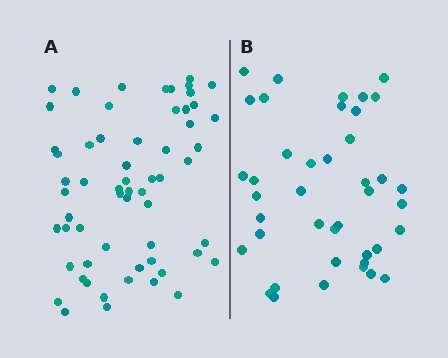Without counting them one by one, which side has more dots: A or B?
Region A (the left region) has more dots.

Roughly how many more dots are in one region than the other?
Region A has approximately 20 more dots than region B.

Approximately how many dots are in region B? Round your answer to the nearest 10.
About 40 dots. (The exact count is 41, which rounds to 40.)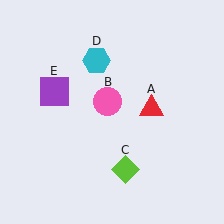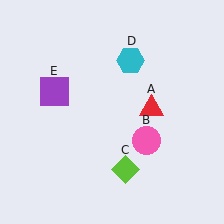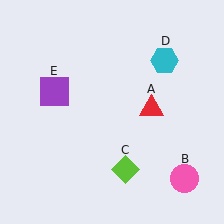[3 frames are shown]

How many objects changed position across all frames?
2 objects changed position: pink circle (object B), cyan hexagon (object D).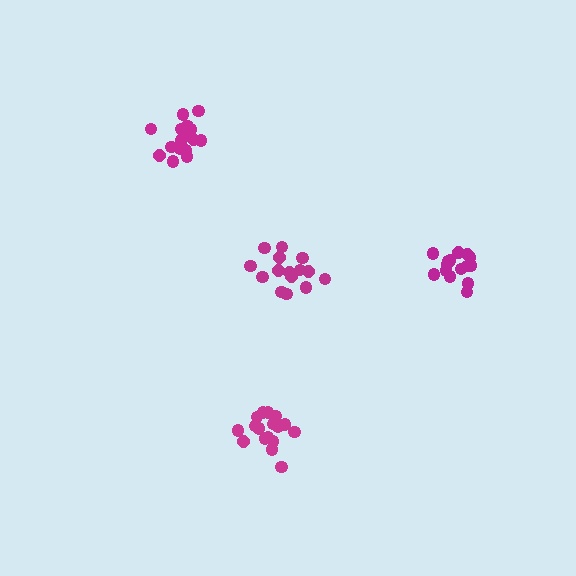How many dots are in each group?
Group 1: 15 dots, Group 2: 15 dots, Group 3: 18 dots, Group 4: 17 dots (65 total).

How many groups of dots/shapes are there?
There are 4 groups.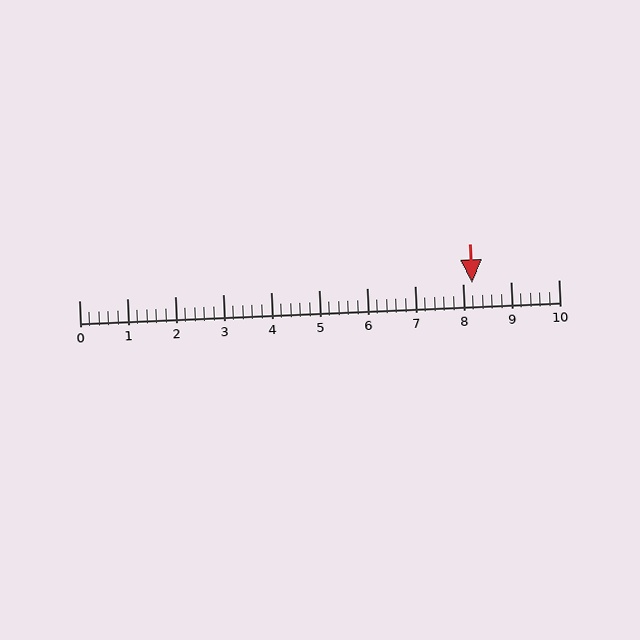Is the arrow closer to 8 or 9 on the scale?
The arrow is closer to 8.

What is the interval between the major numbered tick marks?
The major tick marks are spaced 1 units apart.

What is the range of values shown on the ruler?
The ruler shows values from 0 to 10.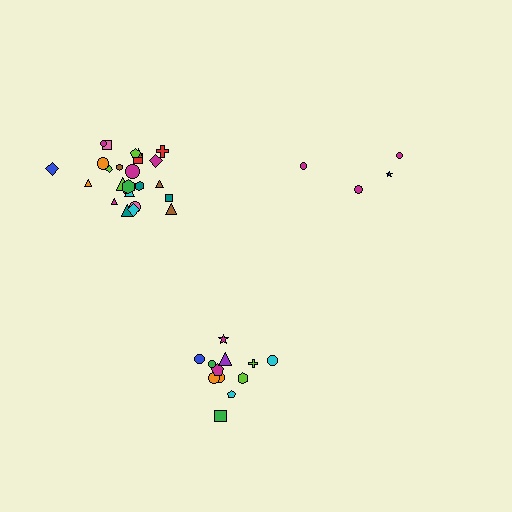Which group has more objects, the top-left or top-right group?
The top-left group.